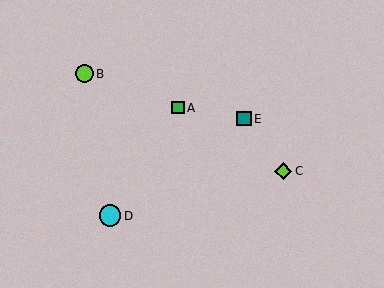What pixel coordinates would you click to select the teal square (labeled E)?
Click at (244, 118) to select the teal square E.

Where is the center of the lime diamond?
The center of the lime diamond is at (283, 171).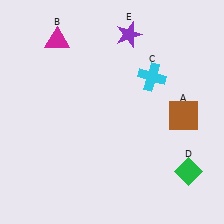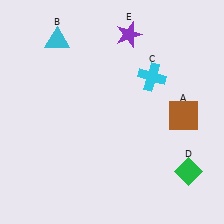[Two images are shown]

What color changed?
The triangle (B) changed from magenta in Image 1 to cyan in Image 2.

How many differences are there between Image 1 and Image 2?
There is 1 difference between the two images.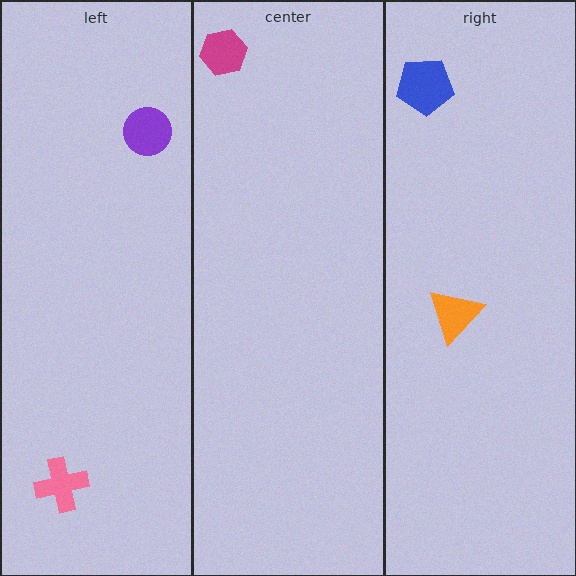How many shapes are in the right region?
2.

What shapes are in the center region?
The magenta hexagon.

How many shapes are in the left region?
2.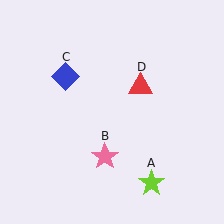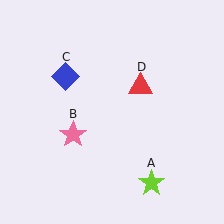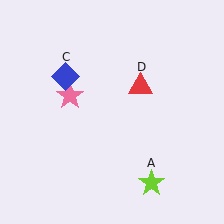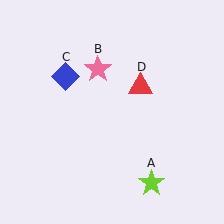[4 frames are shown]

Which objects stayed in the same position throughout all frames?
Lime star (object A) and blue diamond (object C) and red triangle (object D) remained stationary.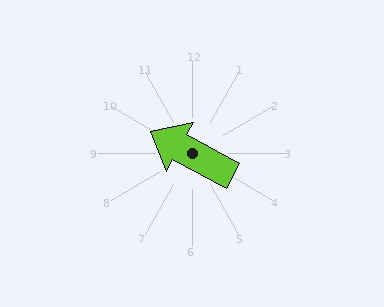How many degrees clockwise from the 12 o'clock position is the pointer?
Approximately 299 degrees.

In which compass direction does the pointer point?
Northwest.